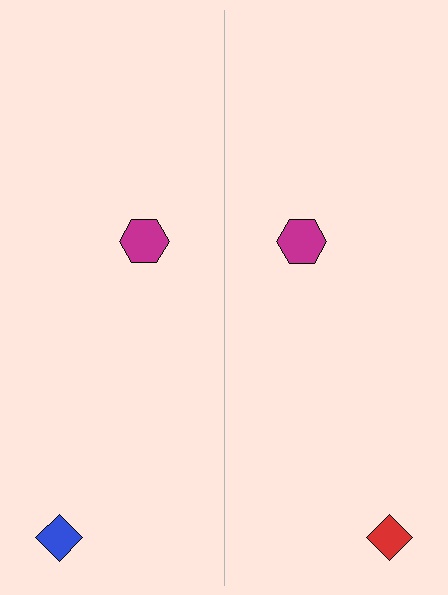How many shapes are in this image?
There are 4 shapes in this image.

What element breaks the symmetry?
The red diamond on the right side breaks the symmetry — its mirror counterpart is blue.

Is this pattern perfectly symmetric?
No, the pattern is not perfectly symmetric. The red diamond on the right side breaks the symmetry — its mirror counterpart is blue.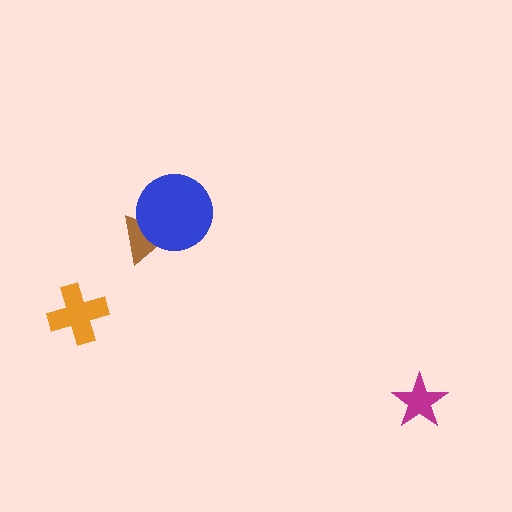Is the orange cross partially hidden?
No, no other shape covers it.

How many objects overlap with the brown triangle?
1 object overlaps with the brown triangle.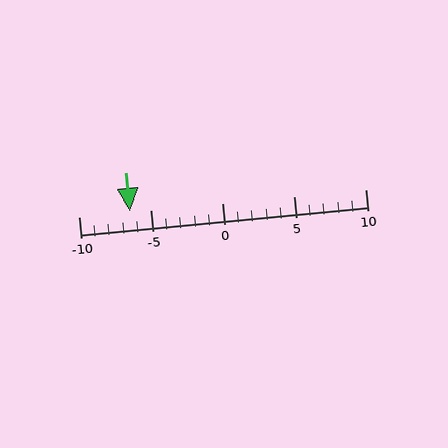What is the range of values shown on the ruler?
The ruler shows values from -10 to 10.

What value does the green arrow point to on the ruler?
The green arrow points to approximately -6.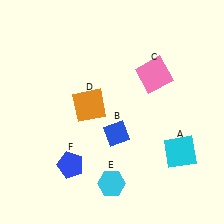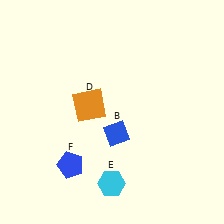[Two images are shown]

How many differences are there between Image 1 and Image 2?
There are 2 differences between the two images.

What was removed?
The pink square (C), the cyan square (A) were removed in Image 2.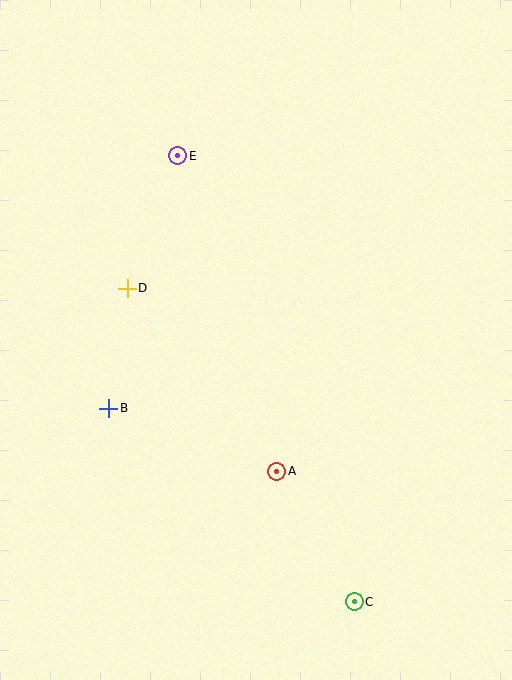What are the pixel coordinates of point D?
Point D is at (127, 288).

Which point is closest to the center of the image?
Point A at (277, 471) is closest to the center.